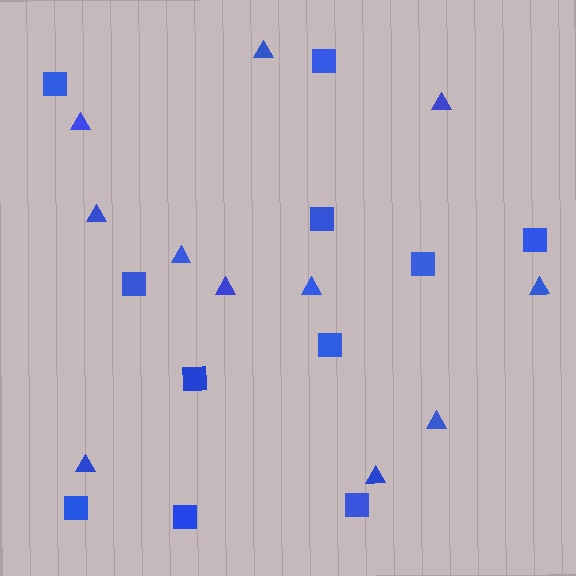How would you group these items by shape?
There are 2 groups: one group of triangles (11) and one group of squares (11).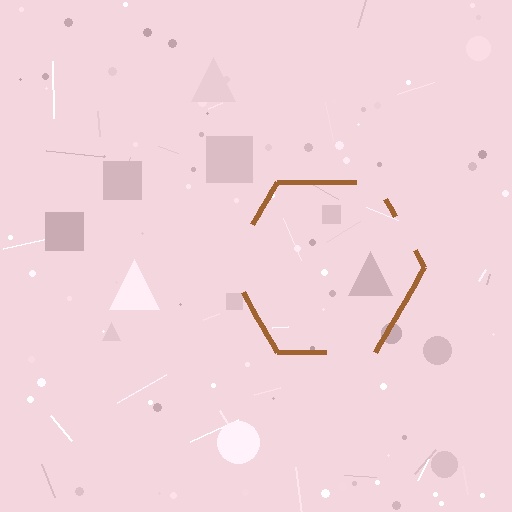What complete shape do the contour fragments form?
The contour fragments form a hexagon.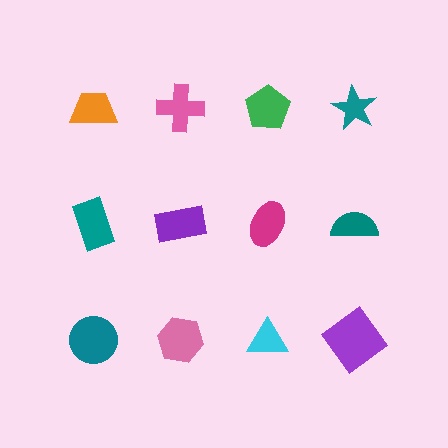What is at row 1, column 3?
A green pentagon.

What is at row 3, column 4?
A purple diamond.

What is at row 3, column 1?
A teal circle.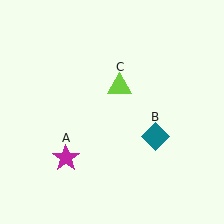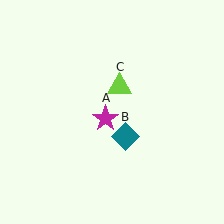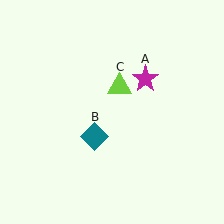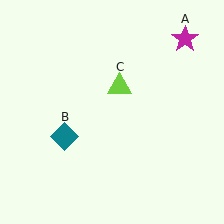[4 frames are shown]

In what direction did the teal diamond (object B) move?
The teal diamond (object B) moved left.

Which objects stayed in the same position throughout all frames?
Lime triangle (object C) remained stationary.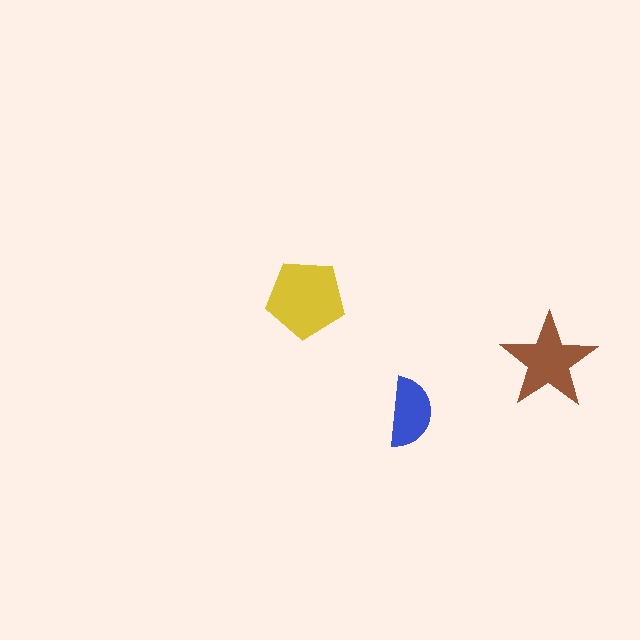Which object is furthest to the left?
The yellow pentagon is leftmost.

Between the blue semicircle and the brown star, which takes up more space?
The brown star.